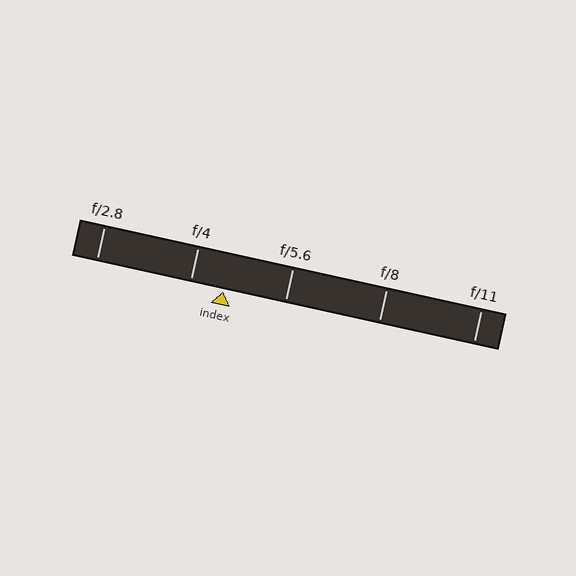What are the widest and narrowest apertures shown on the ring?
The widest aperture shown is f/2.8 and the narrowest is f/11.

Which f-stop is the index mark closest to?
The index mark is closest to f/4.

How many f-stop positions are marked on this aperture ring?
There are 5 f-stop positions marked.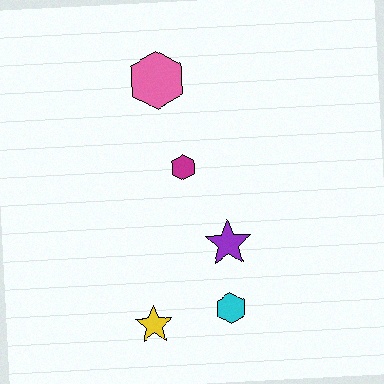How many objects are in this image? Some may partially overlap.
There are 5 objects.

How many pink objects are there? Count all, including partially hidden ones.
There is 1 pink object.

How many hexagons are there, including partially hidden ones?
There are 3 hexagons.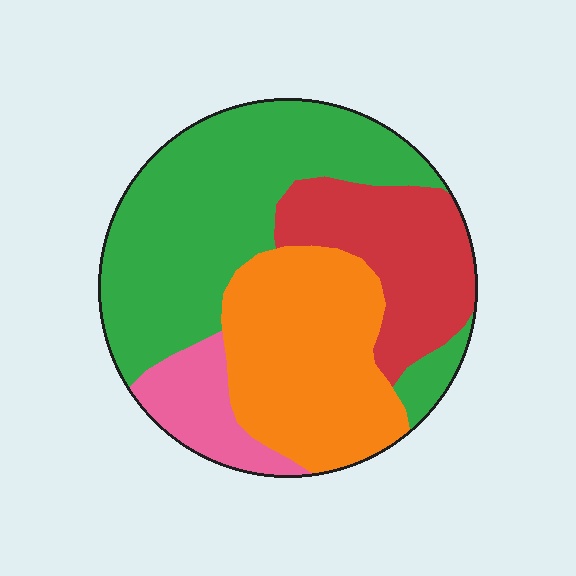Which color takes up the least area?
Pink, at roughly 10%.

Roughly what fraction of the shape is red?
Red covers roughly 20% of the shape.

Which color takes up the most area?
Green, at roughly 40%.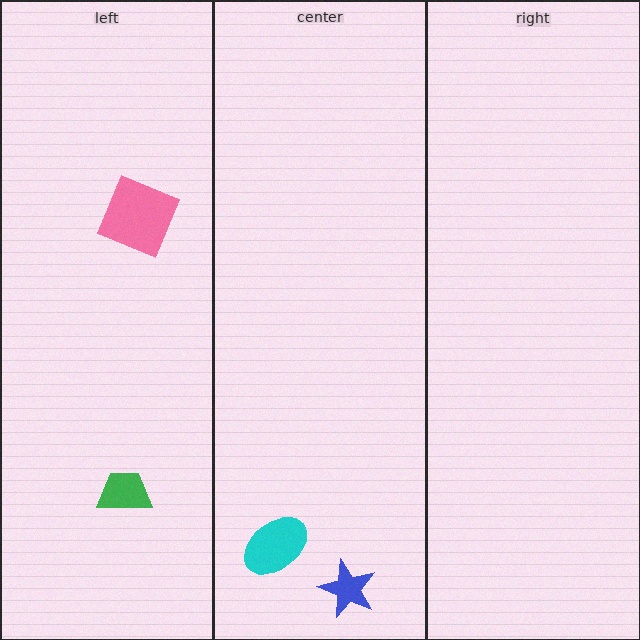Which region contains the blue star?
The center region.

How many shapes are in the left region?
2.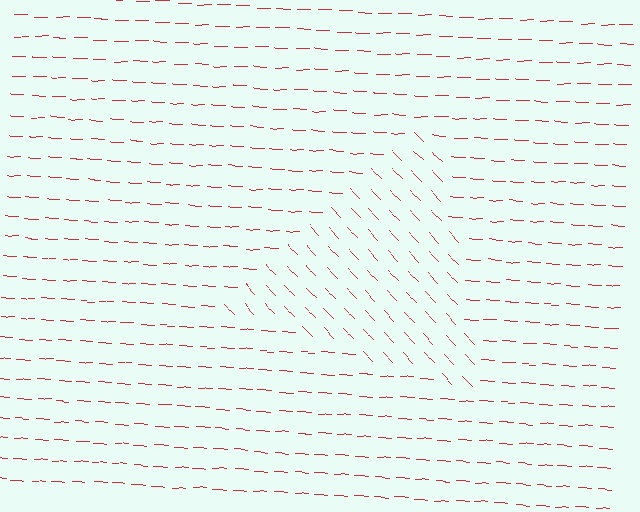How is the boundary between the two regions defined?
The boundary is defined purely by a change in line orientation (approximately 45 degrees difference). All lines are the same color and thickness.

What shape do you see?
I see a triangle.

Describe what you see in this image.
The image is filled with small red line segments. A triangle region in the image has lines oriented differently from the surrounding lines, creating a visible texture boundary.